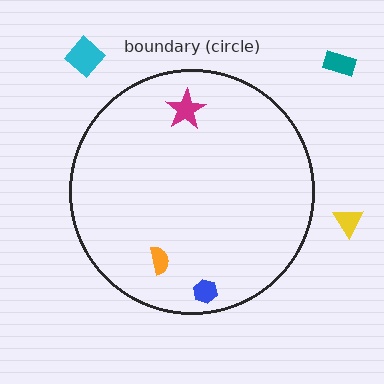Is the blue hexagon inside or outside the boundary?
Inside.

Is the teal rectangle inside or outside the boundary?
Outside.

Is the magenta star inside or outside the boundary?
Inside.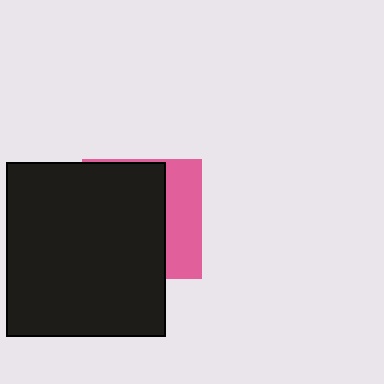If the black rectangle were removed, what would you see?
You would see the complete pink square.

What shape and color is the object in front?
The object in front is a black rectangle.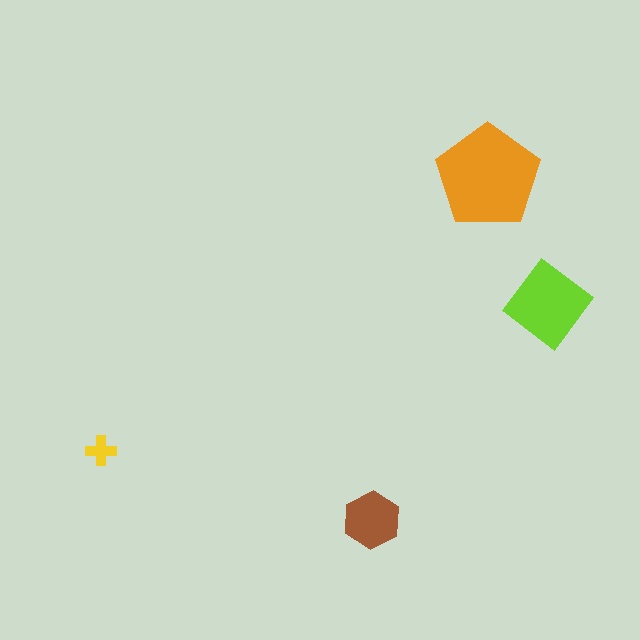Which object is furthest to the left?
The yellow cross is leftmost.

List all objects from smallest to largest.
The yellow cross, the brown hexagon, the lime diamond, the orange pentagon.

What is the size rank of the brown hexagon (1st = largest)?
3rd.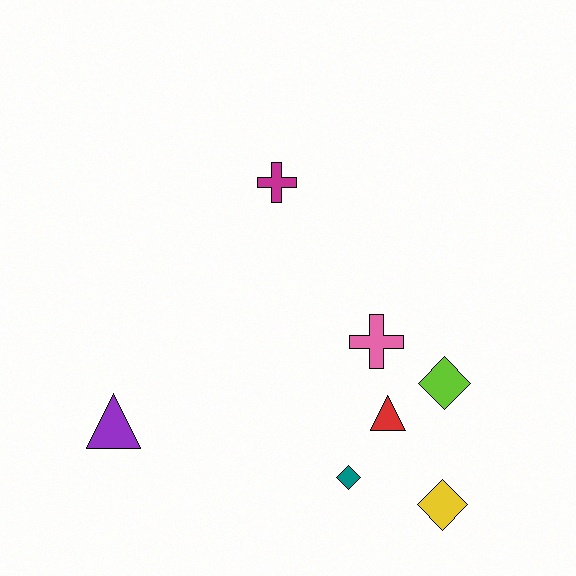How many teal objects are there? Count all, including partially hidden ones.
There is 1 teal object.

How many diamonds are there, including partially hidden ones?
There are 3 diamonds.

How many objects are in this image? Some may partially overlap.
There are 7 objects.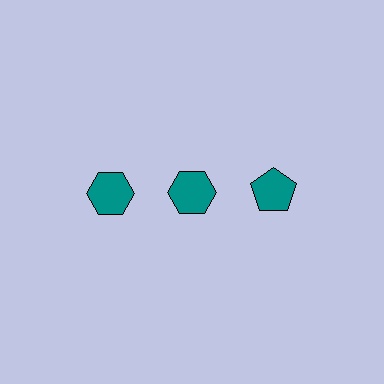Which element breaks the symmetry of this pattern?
The teal pentagon in the top row, center column breaks the symmetry. All other shapes are teal hexagons.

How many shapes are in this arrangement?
There are 3 shapes arranged in a grid pattern.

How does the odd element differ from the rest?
It has a different shape: pentagon instead of hexagon.